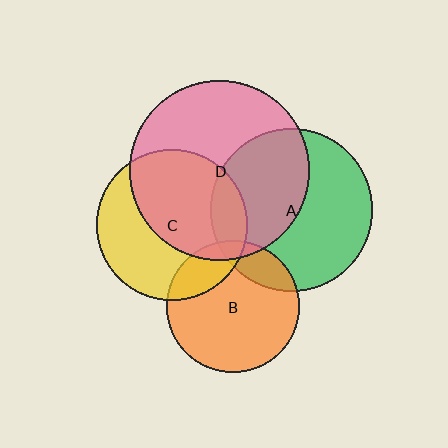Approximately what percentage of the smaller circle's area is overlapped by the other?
Approximately 15%.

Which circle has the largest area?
Circle D (pink).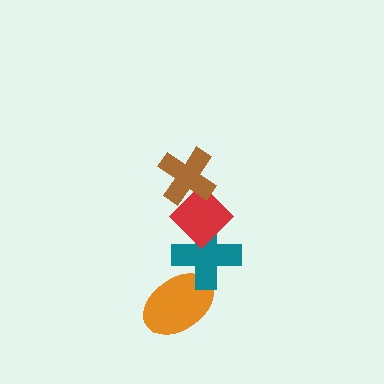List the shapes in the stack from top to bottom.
From top to bottom: the brown cross, the red diamond, the teal cross, the orange ellipse.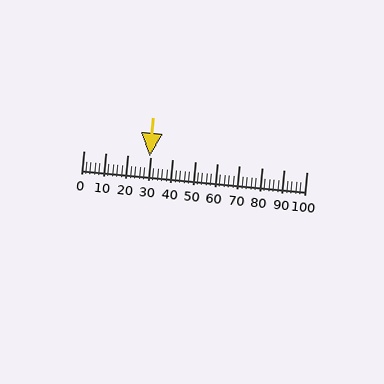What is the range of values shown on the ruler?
The ruler shows values from 0 to 100.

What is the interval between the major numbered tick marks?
The major tick marks are spaced 10 units apart.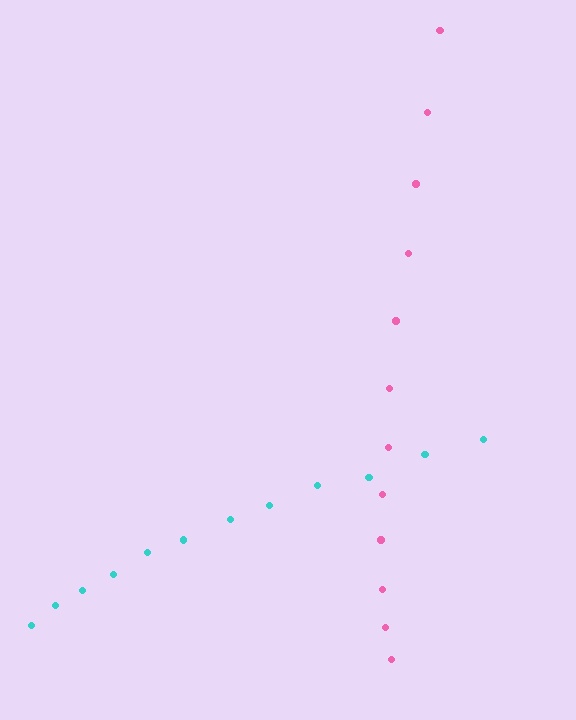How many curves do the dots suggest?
There are 2 distinct paths.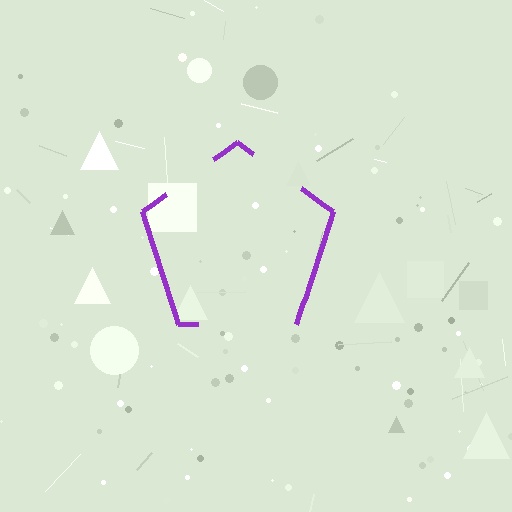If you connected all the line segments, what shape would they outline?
They would outline a pentagon.